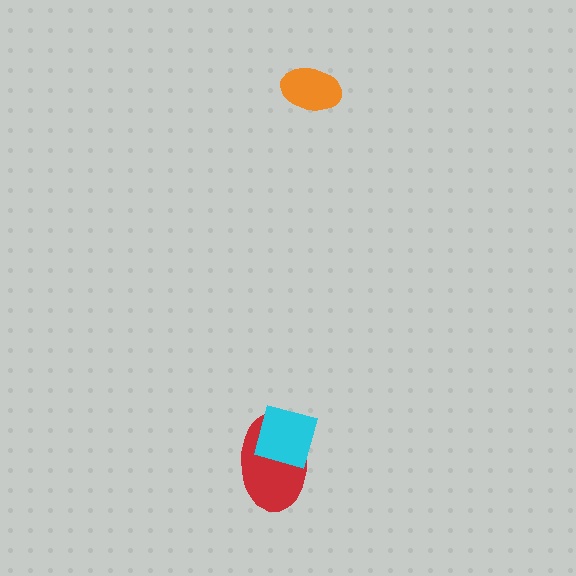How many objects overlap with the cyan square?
1 object overlaps with the cyan square.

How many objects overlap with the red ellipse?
1 object overlaps with the red ellipse.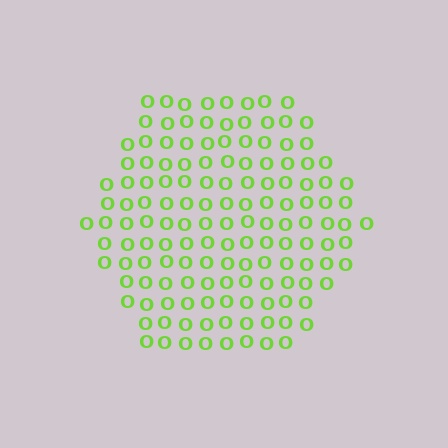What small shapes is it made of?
It is made of small letter O's.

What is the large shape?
The large shape is a hexagon.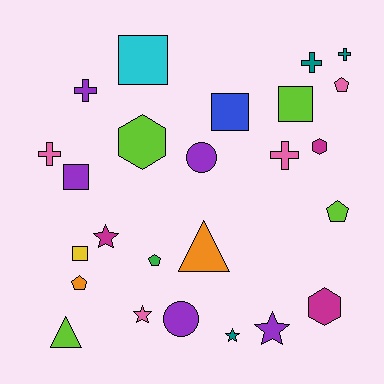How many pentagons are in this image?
There are 4 pentagons.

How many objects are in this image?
There are 25 objects.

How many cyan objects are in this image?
There is 1 cyan object.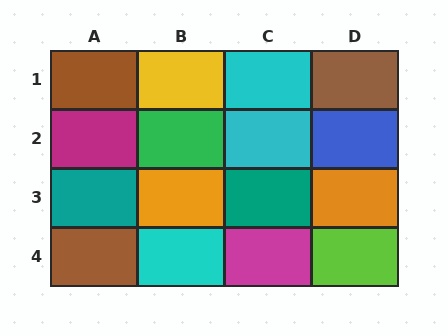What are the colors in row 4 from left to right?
Brown, cyan, magenta, lime.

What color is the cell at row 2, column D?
Blue.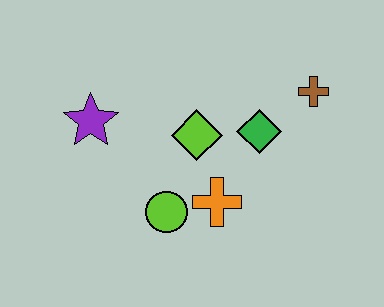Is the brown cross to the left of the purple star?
No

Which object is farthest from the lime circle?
The brown cross is farthest from the lime circle.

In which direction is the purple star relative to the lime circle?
The purple star is above the lime circle.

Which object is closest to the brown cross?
The green diamond is closest to the brown cross.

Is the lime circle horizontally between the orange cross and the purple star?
Yes